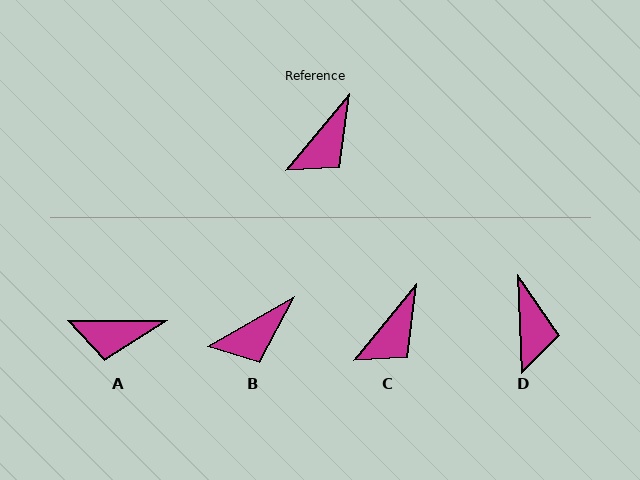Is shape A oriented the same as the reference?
No, it is off by about 51 degrees.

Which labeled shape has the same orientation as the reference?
C.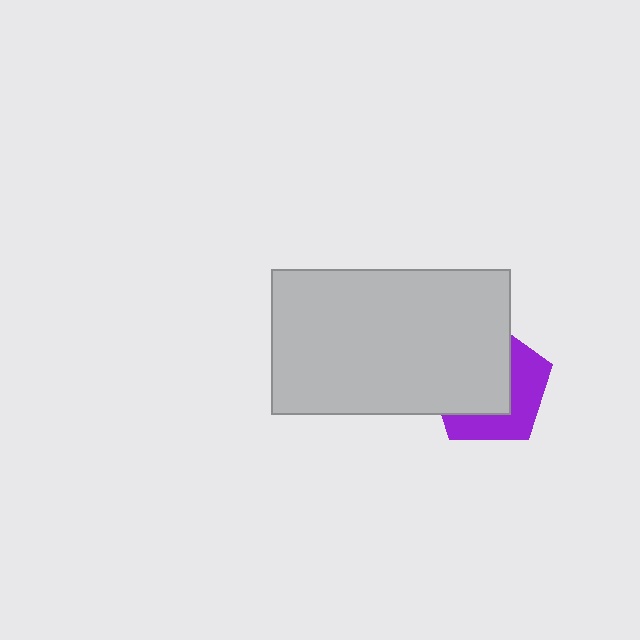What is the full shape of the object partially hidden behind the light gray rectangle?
The partially hidden object is a purple pentagon.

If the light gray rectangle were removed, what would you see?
You would see the complete purple pentagon.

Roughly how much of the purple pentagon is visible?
A small part of it is visible (roughly 41%).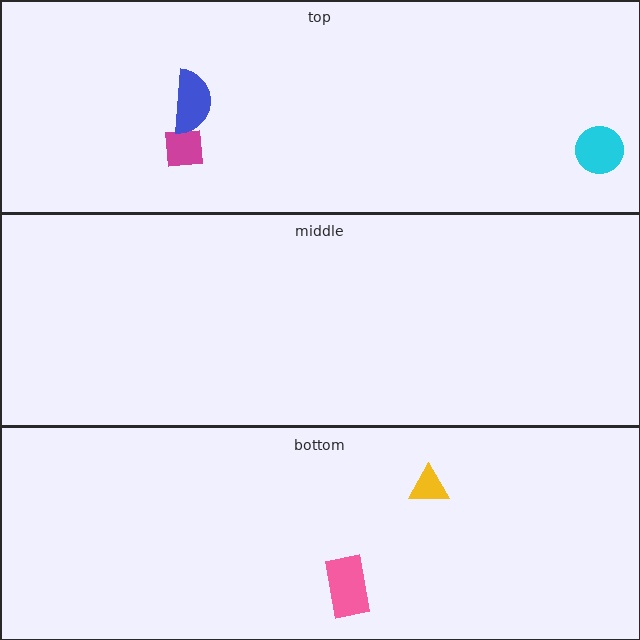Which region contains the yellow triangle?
The bottom region.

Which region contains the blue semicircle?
The top region.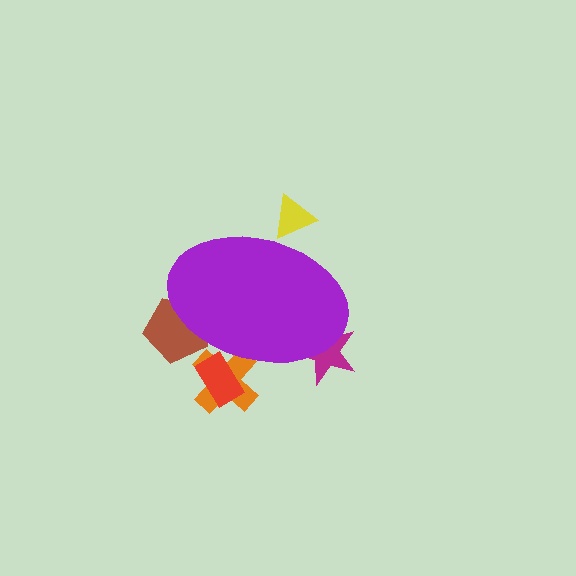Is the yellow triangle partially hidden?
Yes, the yellow triangle is partially hidden behind the purple ellipse.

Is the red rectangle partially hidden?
Yes, the red rectangle is partially hidden behind the purple ellipse.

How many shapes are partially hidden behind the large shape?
5 shapes are partially hidden.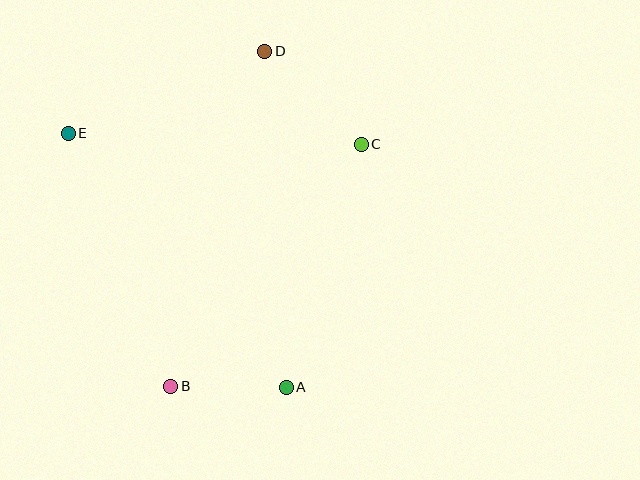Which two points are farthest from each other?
Points B and D are farthest from each other.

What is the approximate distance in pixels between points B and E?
The distance between B and E is approximately 273 pixels.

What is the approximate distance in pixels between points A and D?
The distance between A and D is approximately 337 pixels.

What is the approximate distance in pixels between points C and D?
The distance between C and D is approximately 134 pixels.